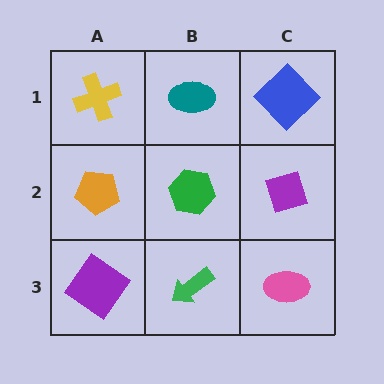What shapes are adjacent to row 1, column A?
An orange pentagon (row 2, column A), a teal ellipse (row 1, column B).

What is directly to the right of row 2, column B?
A purple diamond.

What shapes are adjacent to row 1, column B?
A green hexagon (row 2, column B), a yellow cross (row 1, column A), a blue diamond (row 1, column C).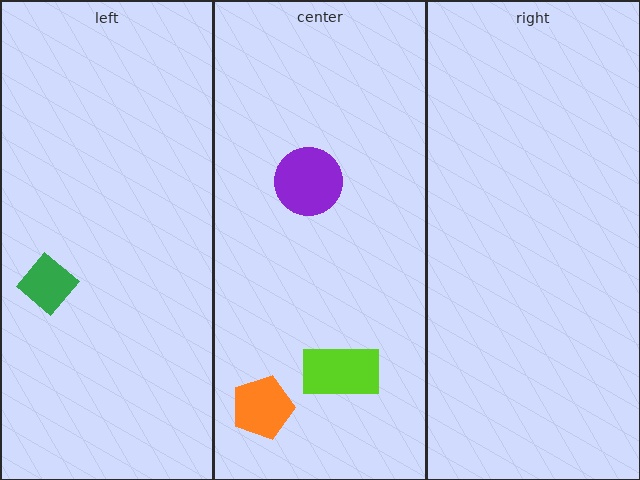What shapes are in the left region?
The green diamond.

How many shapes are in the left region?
1.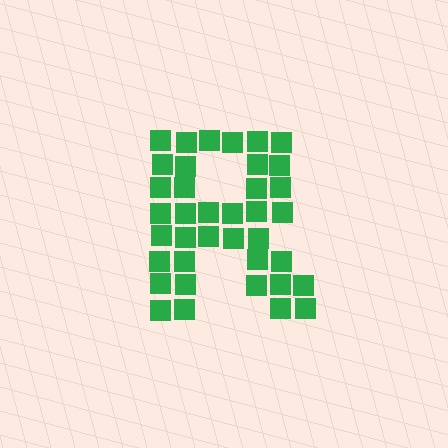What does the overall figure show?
The overall figure shows the letter R.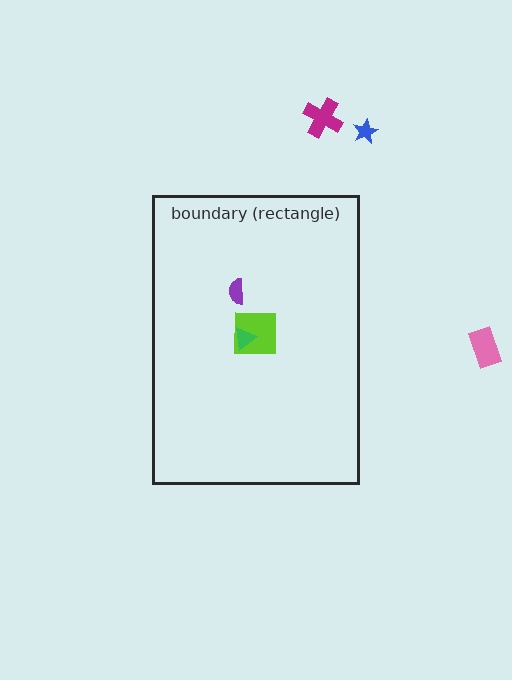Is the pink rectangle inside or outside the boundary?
Outside.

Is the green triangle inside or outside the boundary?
Inside.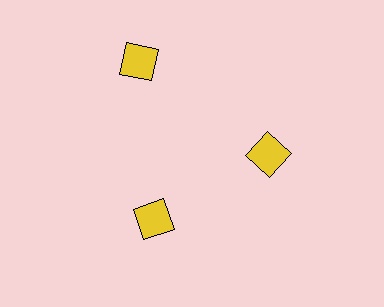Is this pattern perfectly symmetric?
No. The 3 yellow squares are arranged in a ring, but one element near the 11 o'clock position is pushed outward from the center, breaking the 3-fold rotational symmetry.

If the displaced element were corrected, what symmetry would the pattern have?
It would have 3-fold rotational symmetry — the pattern would map onto itself every 120 degrees.